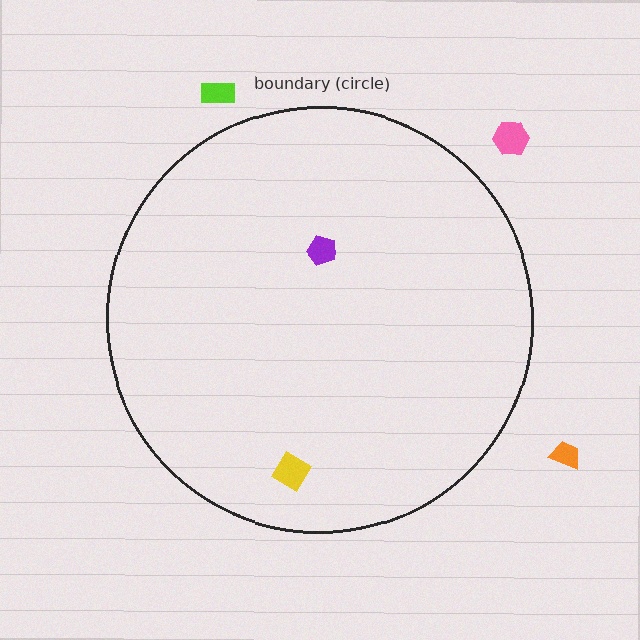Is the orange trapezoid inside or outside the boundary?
Outside.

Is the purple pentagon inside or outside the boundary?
Inside.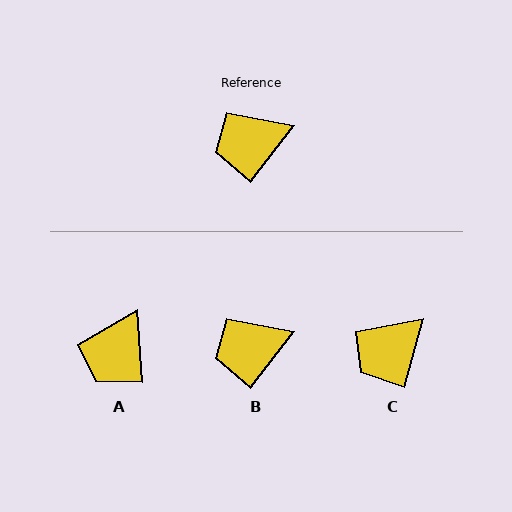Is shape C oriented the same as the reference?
No, it is off by about 22 degrees.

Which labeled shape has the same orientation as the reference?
B.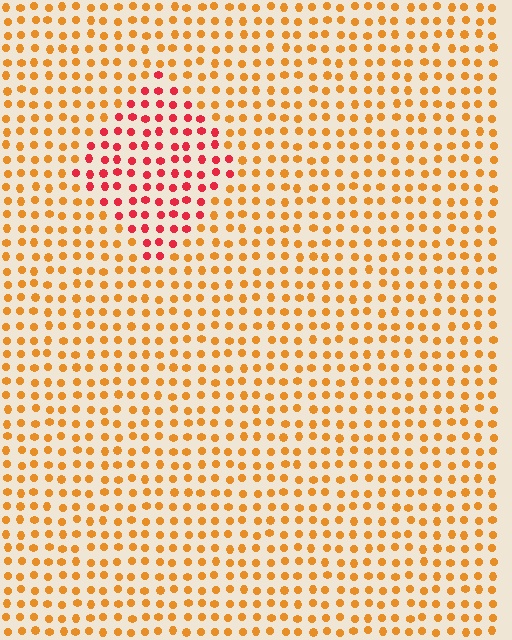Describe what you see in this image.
The image is filled with small orange elements in a uniform arrangement. A diamond-shaped region is visible where the elements are tinted to a slightly different hue, forming a subtle color boundary.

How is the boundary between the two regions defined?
The boundary is defined purely by a slight shift in hue (about 41 degrees). Spacing, size, and orientation are identical on both sides.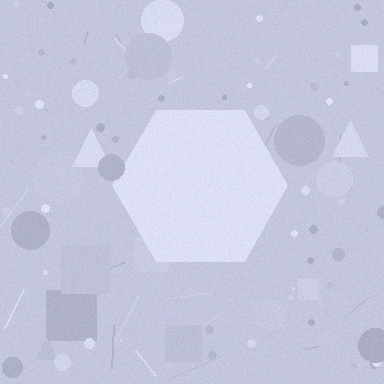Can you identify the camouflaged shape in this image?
The camouflaged shape is a hexagon.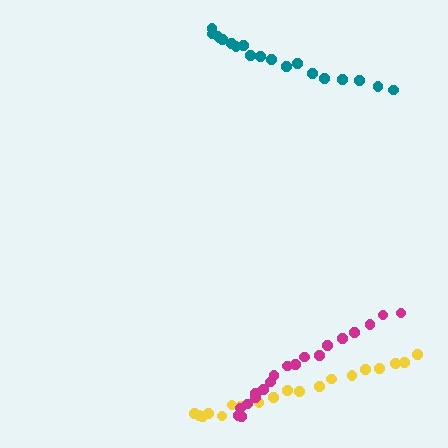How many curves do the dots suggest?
There are 3 distinct paths.